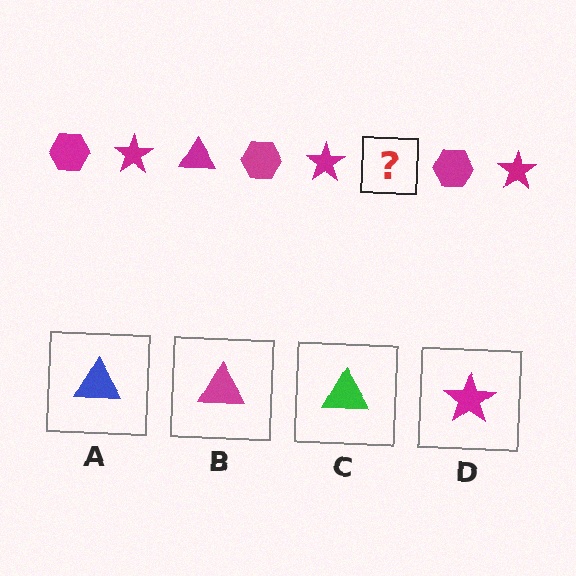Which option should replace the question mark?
Option B.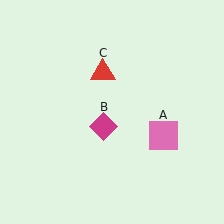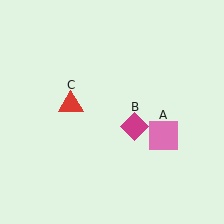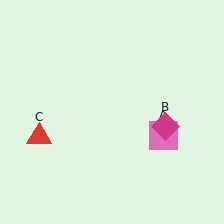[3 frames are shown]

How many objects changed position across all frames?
2 objects changed position: magenta diamond (object B), red triangle (object C).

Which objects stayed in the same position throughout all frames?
Pink square (object A) remained stationary.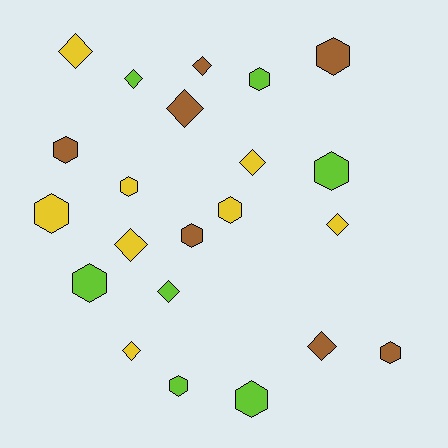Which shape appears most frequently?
Hexagon, with 12 objects.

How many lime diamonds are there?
There are 2 lime diamonds.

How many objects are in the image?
There are 22 objects.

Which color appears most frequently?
Yellow, with 8 objects.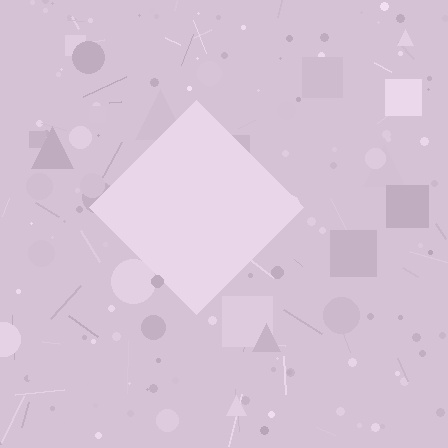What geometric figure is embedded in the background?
A diamond is embedded in the background.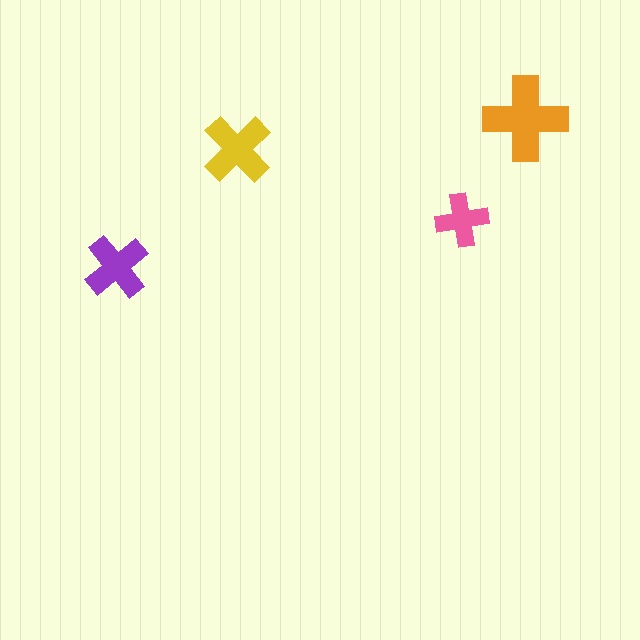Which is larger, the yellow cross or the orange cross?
The orange one.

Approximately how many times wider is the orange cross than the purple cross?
About 1.5 times wider.